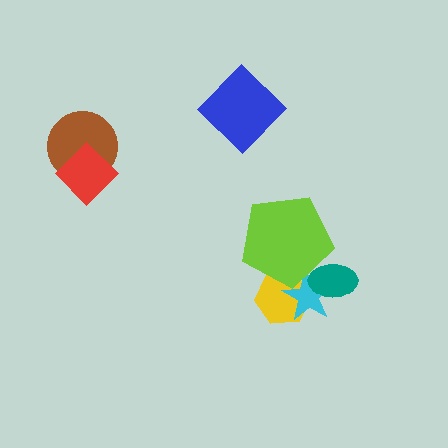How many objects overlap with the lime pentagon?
3 objects overlap with the lime pentagon.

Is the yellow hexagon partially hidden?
Yes, it is partially covered by another shape.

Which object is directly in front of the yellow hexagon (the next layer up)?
The cyan star is directly in front of the yellow hexagon.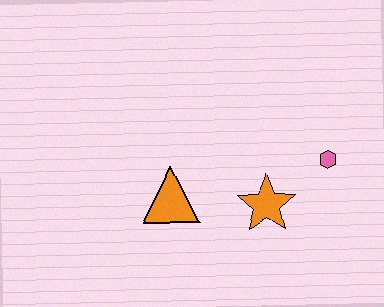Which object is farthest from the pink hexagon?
The orange triangle is farthest from the pink hexagon.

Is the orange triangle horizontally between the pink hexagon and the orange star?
No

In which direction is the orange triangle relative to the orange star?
The orange triangle is to the left of the orange star.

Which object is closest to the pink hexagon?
The orange star is closest to the pink hexagon.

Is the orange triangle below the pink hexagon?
Yes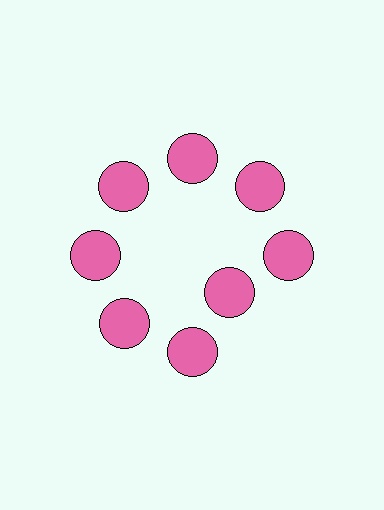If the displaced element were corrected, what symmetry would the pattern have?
It would have 8-fold rotational symmetry — the pattern would map onto itself every 45 degrees.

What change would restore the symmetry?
The symmetry would be restored by moving it outward, back onto the ring so that all 8 circles sit at equal angles and equal distance from the center.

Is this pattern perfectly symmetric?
No. The 8 pink circles are arranged in a ring, but one element near the 4 o'clock position is pulled inward toward the center, breaking the 8-fold rotational symmetry.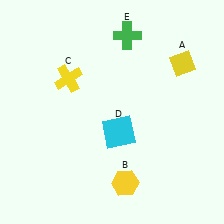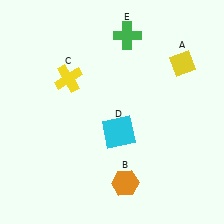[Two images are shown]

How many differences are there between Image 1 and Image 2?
There is 1 difference between the two images.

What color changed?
The hexagon (B) changed from yellow in Image 1 to orange in Image 2.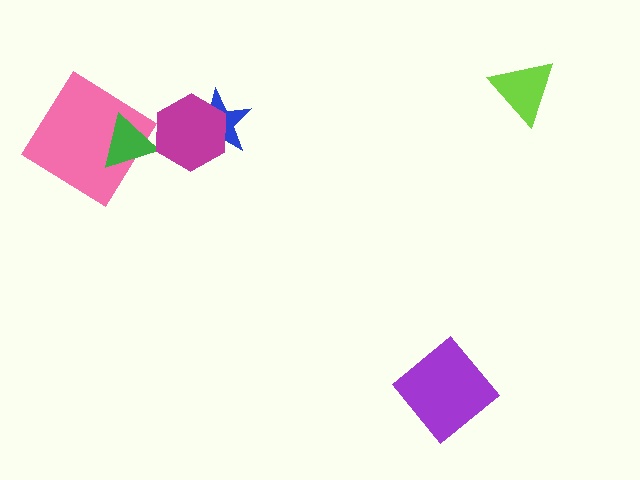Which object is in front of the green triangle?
The magenta hexagon is in front of the green triangle.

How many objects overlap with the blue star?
1 object overlaps with the blue star.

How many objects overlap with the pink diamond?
1 object overlaps with the pink diamond.